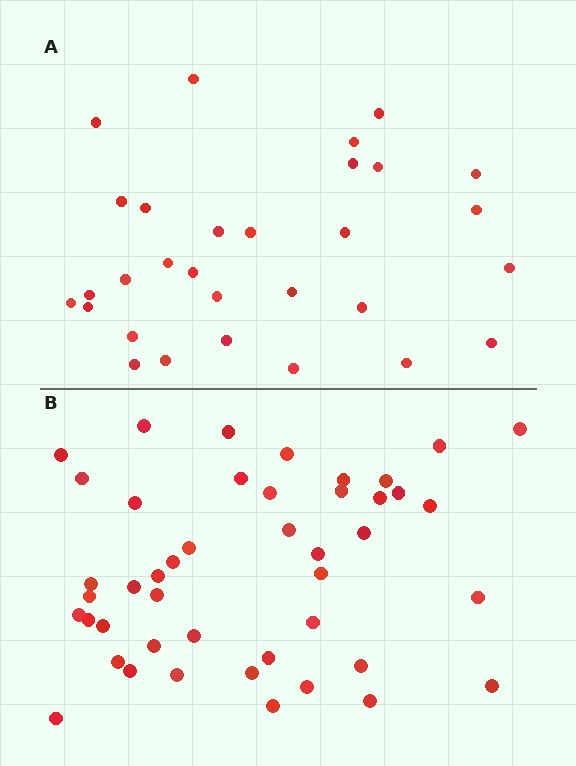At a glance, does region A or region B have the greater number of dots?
Region B (the bottom region) has more dots.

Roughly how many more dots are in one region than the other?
Region B has approximately 15 more dots than region A.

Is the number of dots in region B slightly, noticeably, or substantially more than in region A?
Region B has substantially more. The ratio is roughly 1.5 to 1.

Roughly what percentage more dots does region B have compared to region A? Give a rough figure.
About 50% more.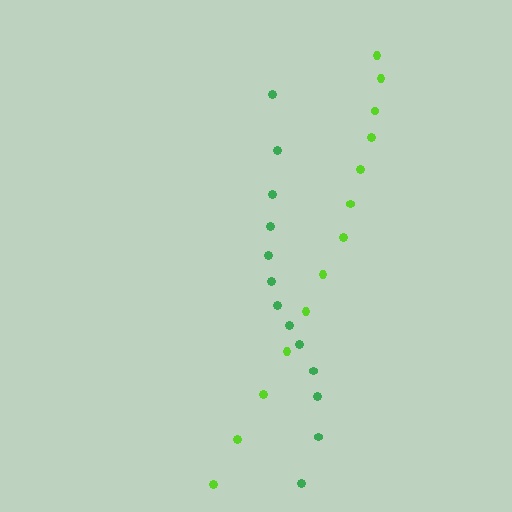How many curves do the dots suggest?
There are 2 distinct paths.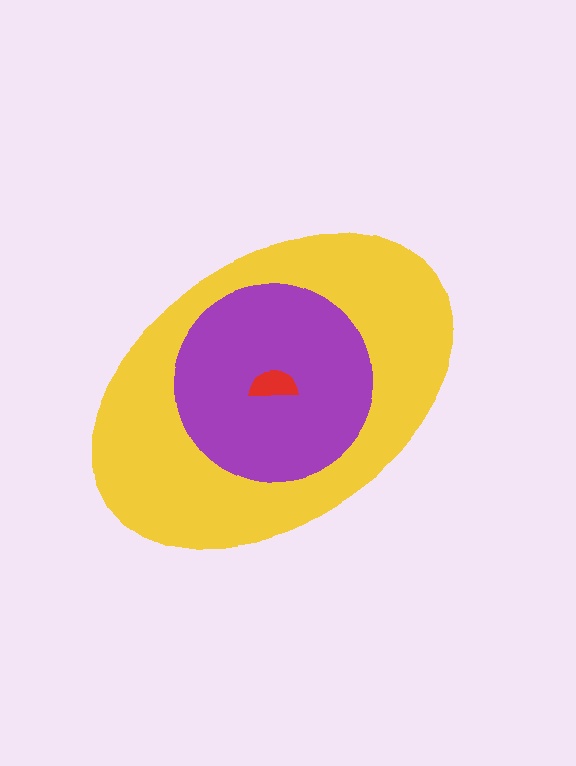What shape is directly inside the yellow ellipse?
The purple circle.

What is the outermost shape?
The yellow ellipse.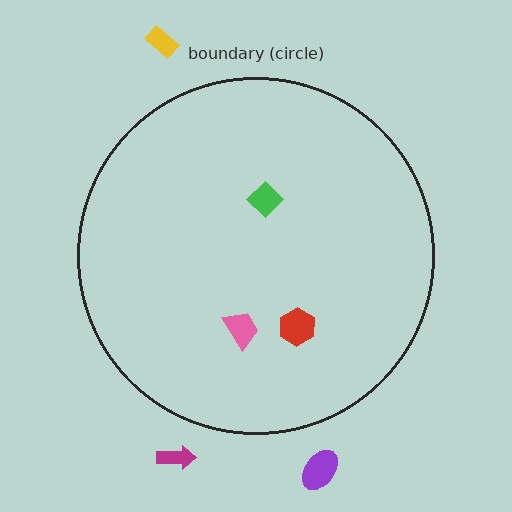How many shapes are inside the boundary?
3 inside, 3 outside.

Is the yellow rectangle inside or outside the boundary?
Outside.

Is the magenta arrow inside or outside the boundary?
Outside.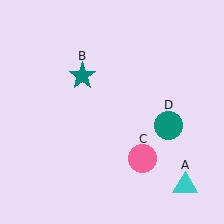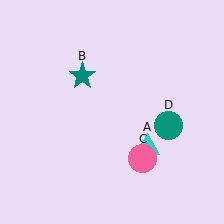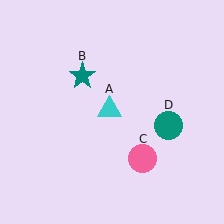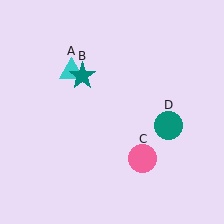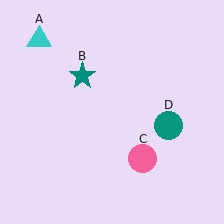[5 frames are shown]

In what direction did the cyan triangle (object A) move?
The cyan triangle (object A) moved up and to the left.